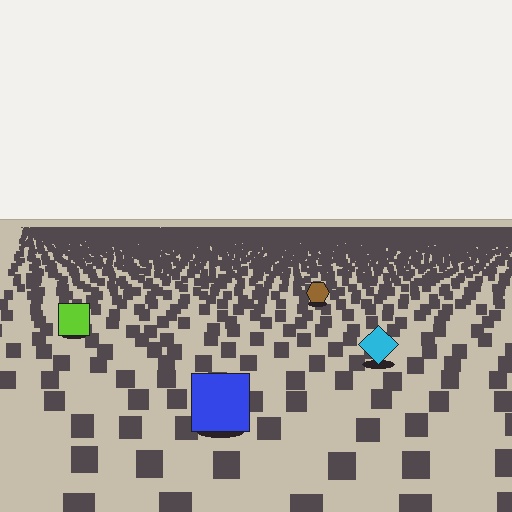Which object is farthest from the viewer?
The brown hexagon is farthest from the viewer. It appears smaller and the ground texture around it is denser.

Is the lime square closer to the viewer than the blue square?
No. The blue square is closer — you can tell from the texture gradient: the ground texture is coarser near it.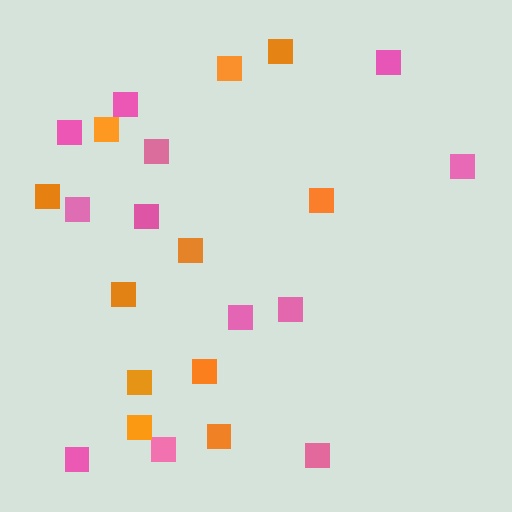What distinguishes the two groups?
There are 2 groups: one group of pink squares (12) and one group of orange squares (11).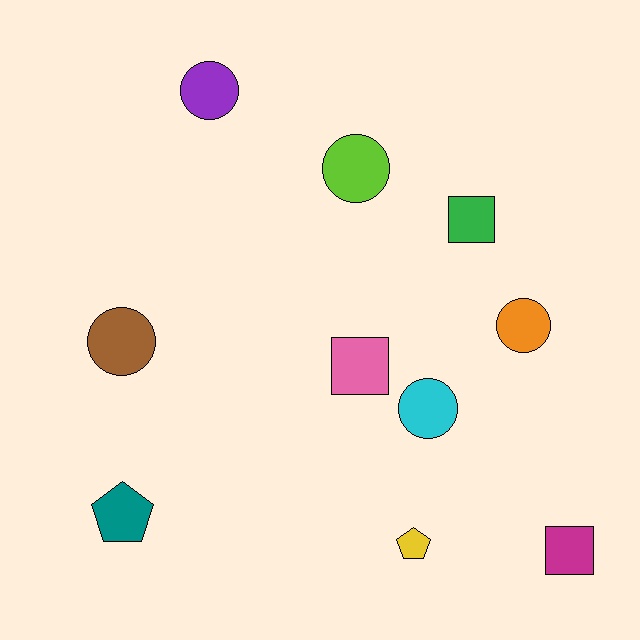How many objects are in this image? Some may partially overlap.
There are 10 objects.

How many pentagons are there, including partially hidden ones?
There are 2 pentagons.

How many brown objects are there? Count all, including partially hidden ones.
There is 1 brown object.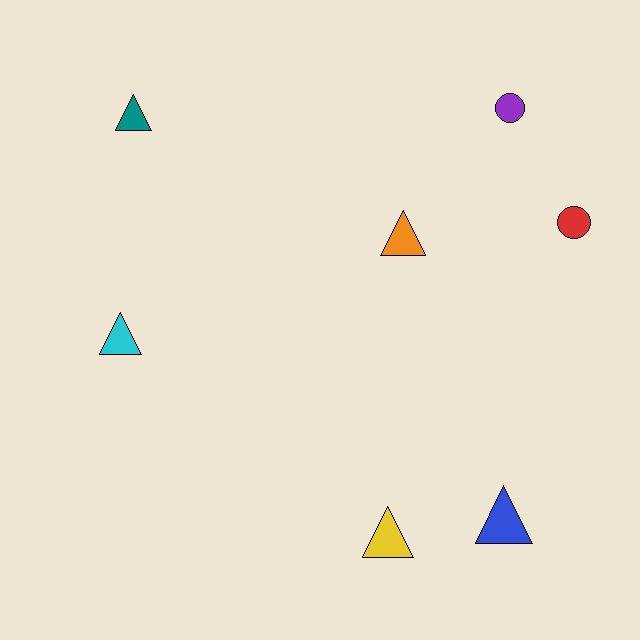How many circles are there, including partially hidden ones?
There are 2 circles.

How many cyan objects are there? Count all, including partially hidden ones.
There is 1 cyan object.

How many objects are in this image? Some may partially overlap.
There are 7 objects.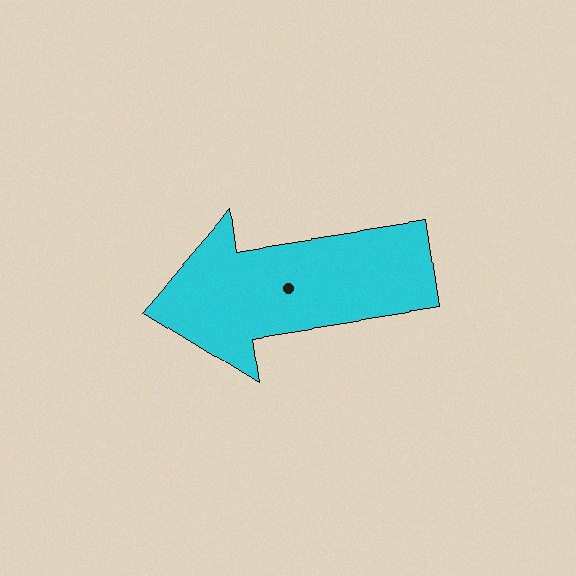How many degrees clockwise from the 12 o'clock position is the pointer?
Approximately 261 degrees.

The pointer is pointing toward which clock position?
Roughly 9 o'clock.